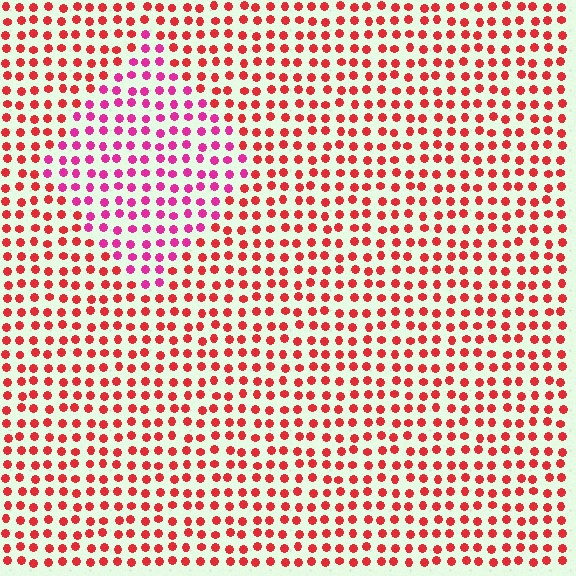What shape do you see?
I see a diamond.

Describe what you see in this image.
The image is filled with small red elements in a uniform arrangement. A diamond-shaped region is visible where the elements are tinted to a slightly different hue, forming a subtle color boundary.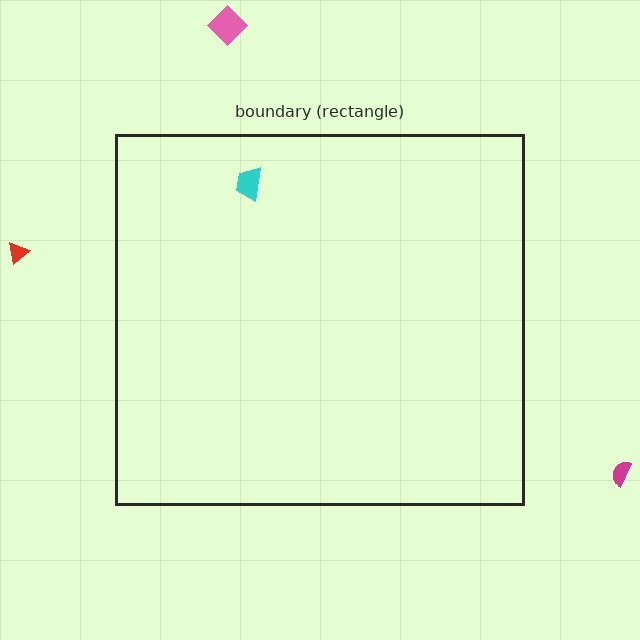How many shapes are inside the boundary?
1 inside, 3 outside.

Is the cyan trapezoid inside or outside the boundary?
Inside.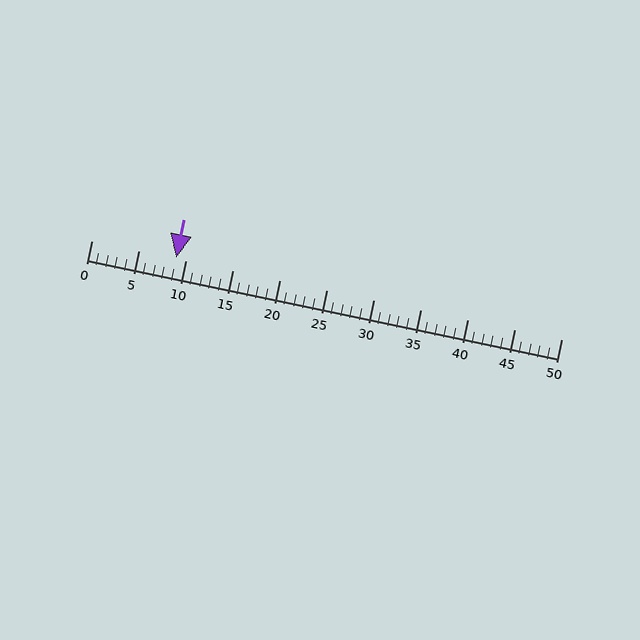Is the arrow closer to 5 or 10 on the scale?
The arrow is closer to 10.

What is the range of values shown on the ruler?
The ruler shows values from 0 to 50.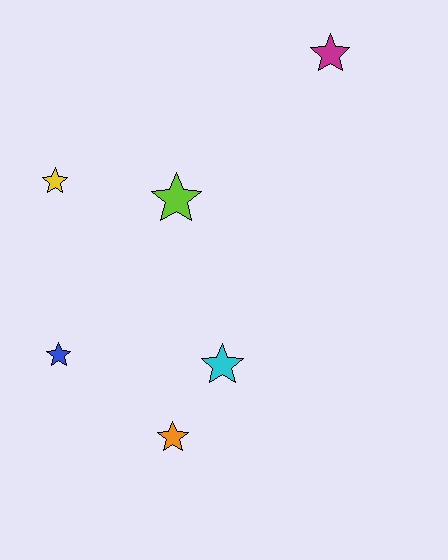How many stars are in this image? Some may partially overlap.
There are 6 stars.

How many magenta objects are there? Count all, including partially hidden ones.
There is 1 magenta object.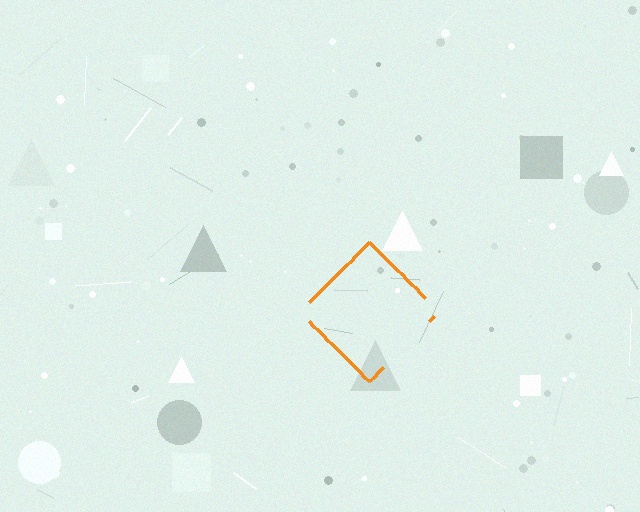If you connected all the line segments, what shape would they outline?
They would outline a diamond.